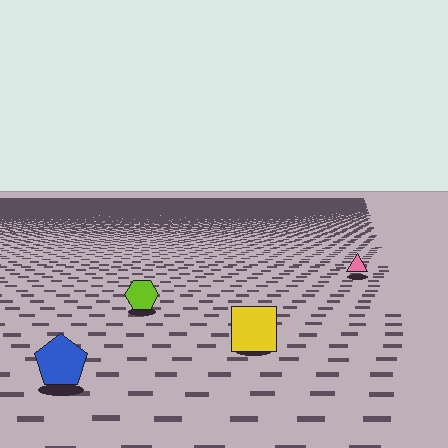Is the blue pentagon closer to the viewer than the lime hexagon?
Yes. The blue pentagon is closer — you can tell from the texture gradient: the ground texture is coarser near it.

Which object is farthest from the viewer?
The pink triangle is farthest from the viewer. It appears smaller and the ground texture around it is denser.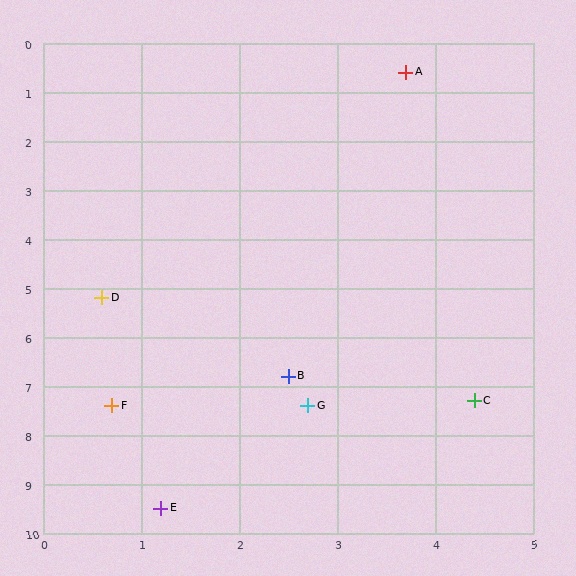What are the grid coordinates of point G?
Point G is at approximately (2.7, 7.4).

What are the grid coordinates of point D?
Point D is at approximately (0.6, 5.2).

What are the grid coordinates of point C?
Point C is at approximately (4.4, 7.3).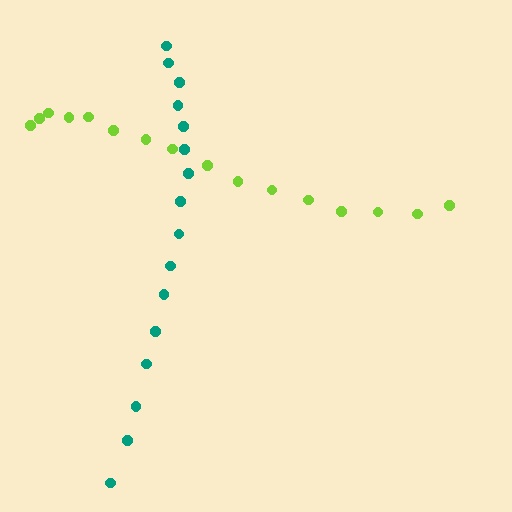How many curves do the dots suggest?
There are 2 distinct paths.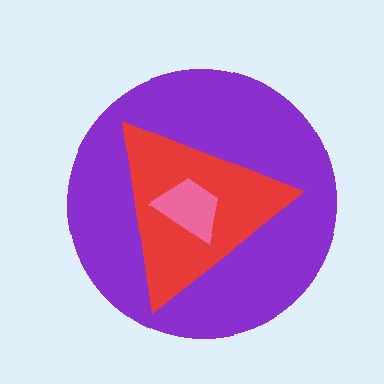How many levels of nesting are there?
3.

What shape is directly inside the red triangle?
The pink trapezoid.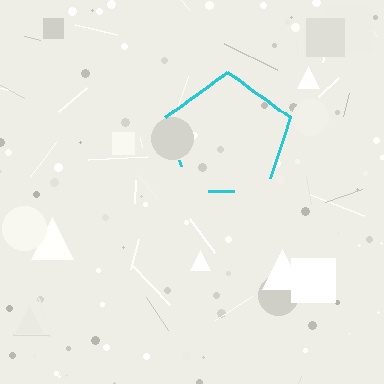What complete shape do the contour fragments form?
The contour fragments form a pentagon.